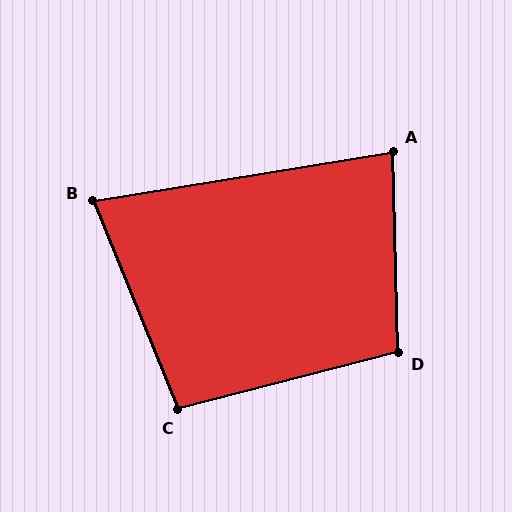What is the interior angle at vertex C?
Approximately 98 degrees (obtuse).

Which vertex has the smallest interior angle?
B, at approximately 77 degrees.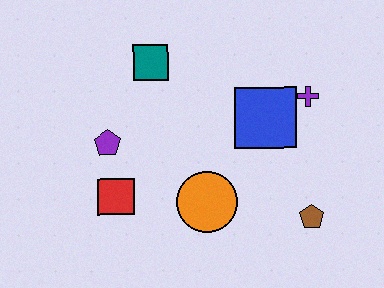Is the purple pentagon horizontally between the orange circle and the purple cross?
No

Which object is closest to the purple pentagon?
The red square is closest to the purple pentagon.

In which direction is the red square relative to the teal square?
The red square is below the teal square.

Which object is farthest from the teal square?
The brown pentagon is farthest from the teal square.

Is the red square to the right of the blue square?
No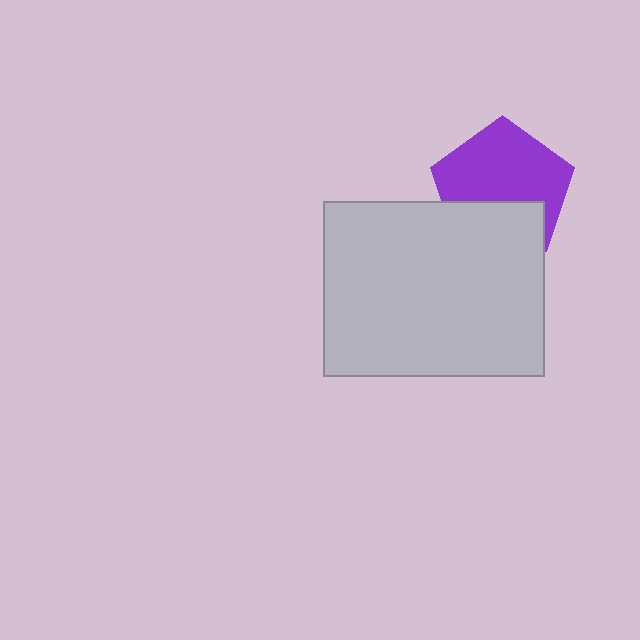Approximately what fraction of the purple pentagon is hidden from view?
Roughly 35% of the purple pentagon is hidden behind the light gray rectangle.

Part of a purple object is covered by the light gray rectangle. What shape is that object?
It is a pentagon.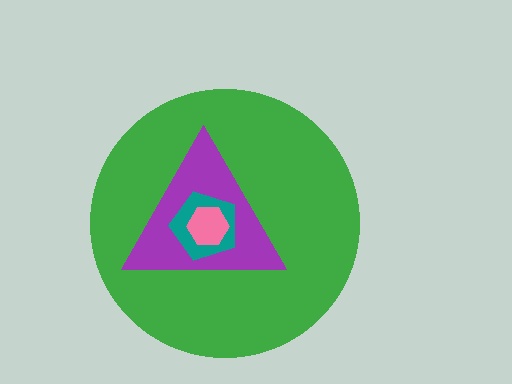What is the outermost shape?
The green circle.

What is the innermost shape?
The pink hexagon.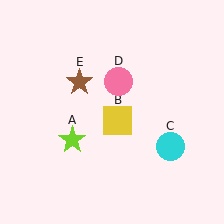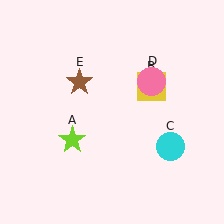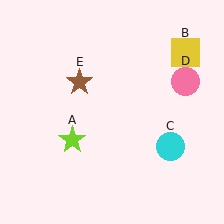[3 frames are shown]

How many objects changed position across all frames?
2 objects changed position: yellow square (object B), pink circle (object D).